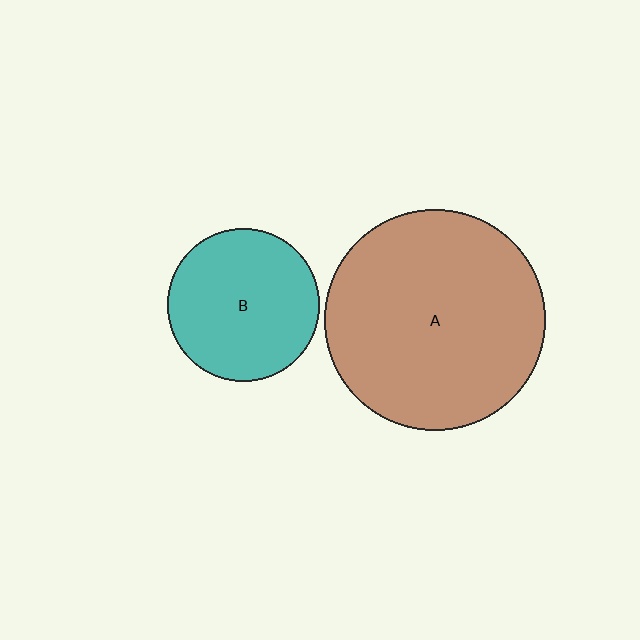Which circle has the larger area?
Circle A (brown).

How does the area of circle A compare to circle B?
Approximately 2.1 times.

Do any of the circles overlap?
No, none of the circles overlap.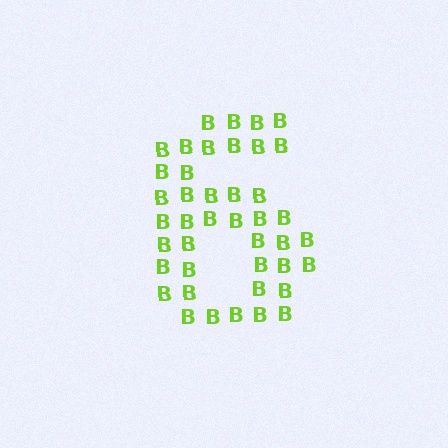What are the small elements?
The small elements are letter B's.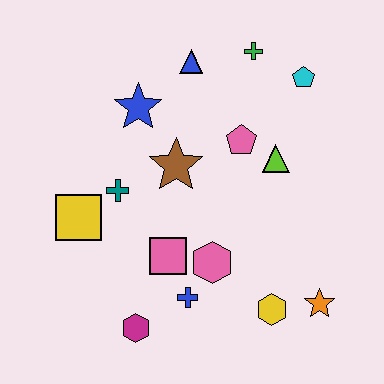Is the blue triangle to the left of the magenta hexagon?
No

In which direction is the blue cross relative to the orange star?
The blue cross is to the left of the orange star.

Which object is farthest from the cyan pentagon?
The magenta hexagon is farthest from the cyan pentagon.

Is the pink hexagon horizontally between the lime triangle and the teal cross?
Yes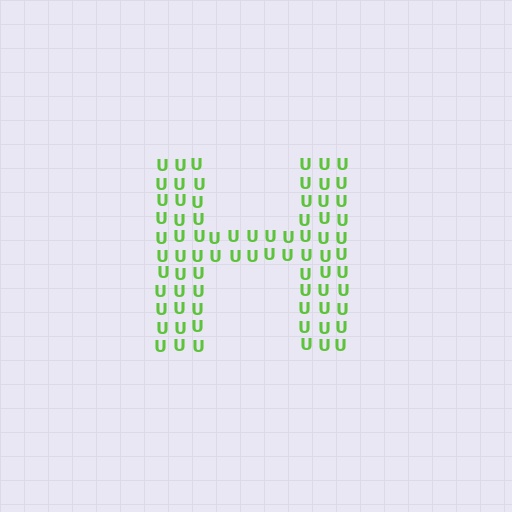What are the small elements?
The small elements are letter U's.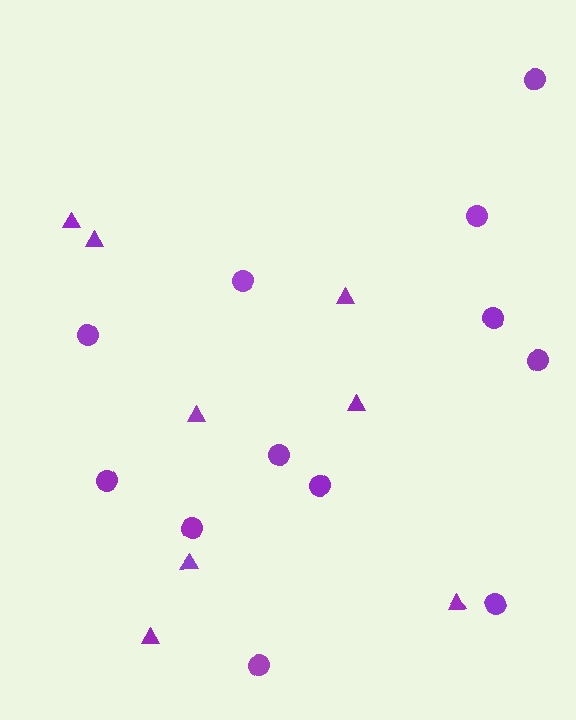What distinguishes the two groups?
There are 2 groups: one group of triangles (8) and one group of circles (12).